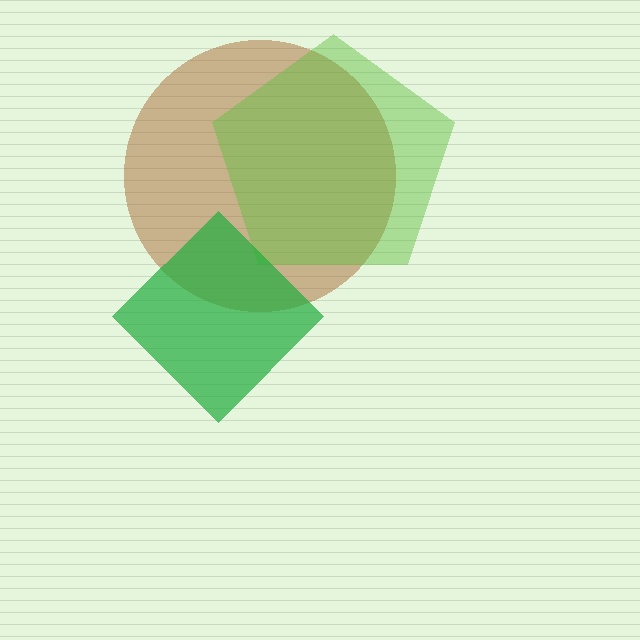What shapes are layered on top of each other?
The layered shapes are: a brown circle, a lime pentagon, a green diamond.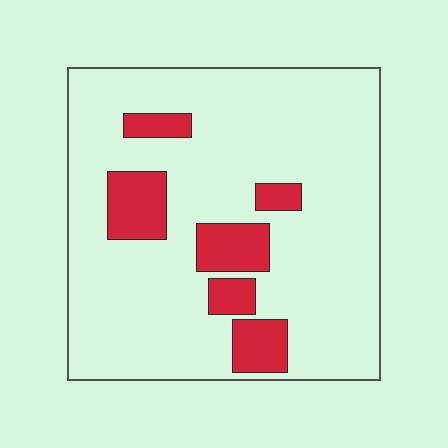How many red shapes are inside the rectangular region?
6.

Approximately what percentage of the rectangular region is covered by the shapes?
Approximately 15%.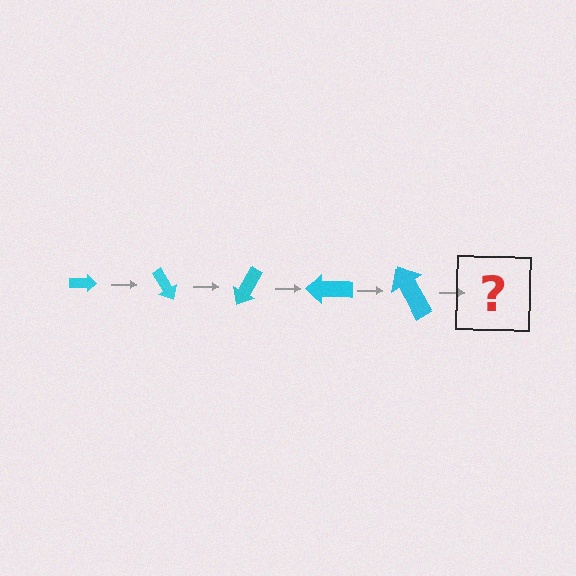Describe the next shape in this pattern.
It should be an arrow, larger than the previous one and rotated 300 degrees from the start.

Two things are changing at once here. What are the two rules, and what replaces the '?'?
The two rules are that the arrow grows larger each step and it rotates 60 degrees each step. The '?' should be an arrow, larger than the previous one and rotated 300 degrees from the start.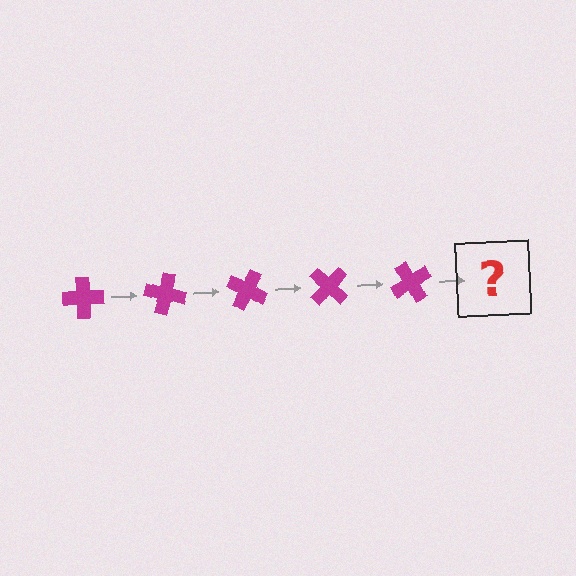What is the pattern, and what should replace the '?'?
The pattern is that the cross rotates 15 degrees each step. The '?' should be a magenta cross rotated 75 degrees.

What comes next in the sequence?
The next element should be a magenta cross rotated 75 degrees.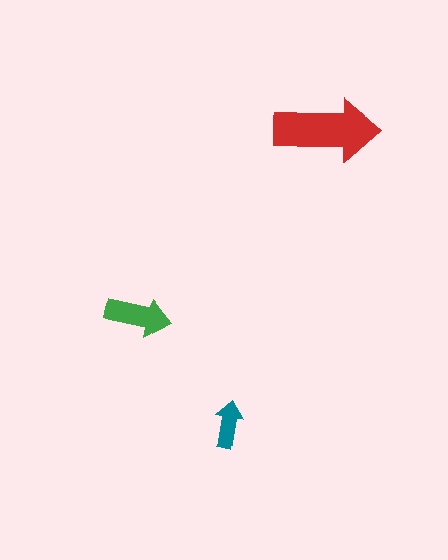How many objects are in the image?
There are 3 objects in the image.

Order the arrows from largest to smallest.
the red one, the green one, the teal one.